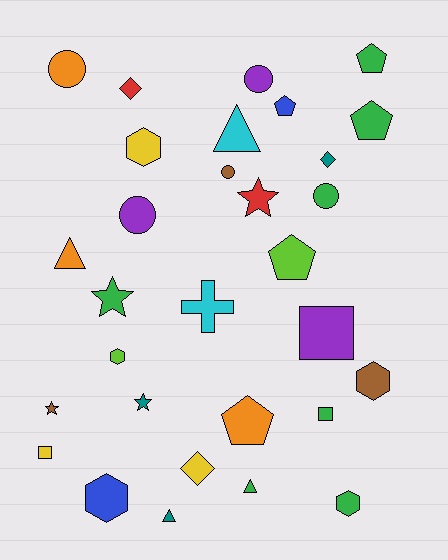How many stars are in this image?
There are 4 stars.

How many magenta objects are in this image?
There are no magenta objects.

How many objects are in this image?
There are 30 objects.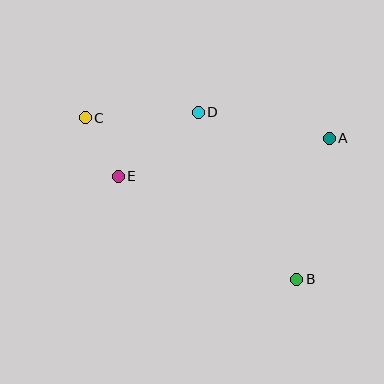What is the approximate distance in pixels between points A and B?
The distance between A and B is approximately 144 pixels.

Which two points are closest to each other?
Points C and E are closest to each other.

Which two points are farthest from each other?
Points B and C are farthest from each other.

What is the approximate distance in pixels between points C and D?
The distance between C and D is approximately 113 pixels.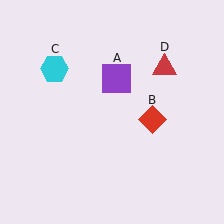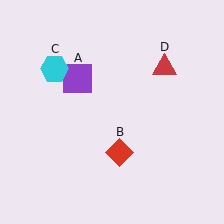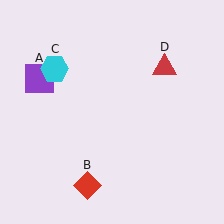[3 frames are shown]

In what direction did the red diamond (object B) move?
The red diamond (object B) moved down and to the left.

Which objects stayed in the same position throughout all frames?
Cyan hexagon (object C) and red triangle (object D) remained stationary.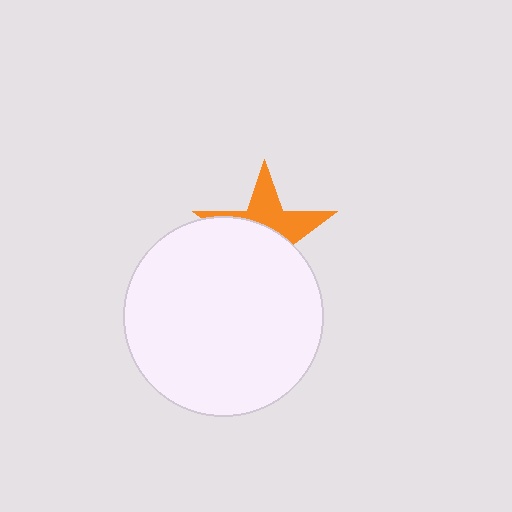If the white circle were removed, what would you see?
You would see the complete orange star.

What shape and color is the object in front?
The object in front is a white circle.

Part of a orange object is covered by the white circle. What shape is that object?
It is a star.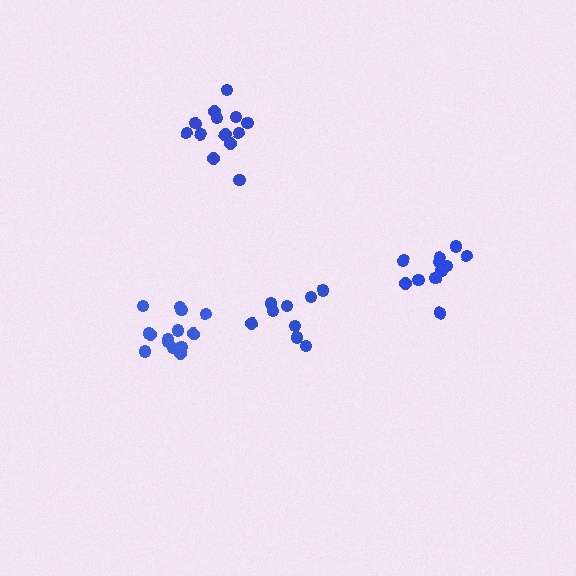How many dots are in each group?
Group 1: 13 dots, Group 2: 14 dots, Group 3: 9 dots, Group 4: 11 dots (47 total).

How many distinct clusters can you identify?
There are 4 distinct clusters.